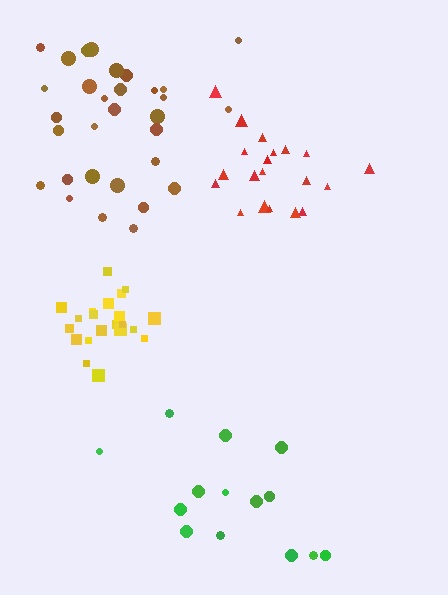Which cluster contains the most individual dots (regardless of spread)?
Brown (31).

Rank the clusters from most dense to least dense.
yellow, red, brown, green.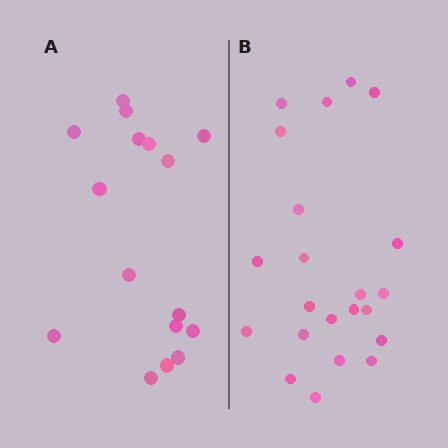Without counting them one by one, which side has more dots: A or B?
Region B (the right region) has more dots.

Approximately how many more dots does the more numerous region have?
Region B has about 6 more dots than region A.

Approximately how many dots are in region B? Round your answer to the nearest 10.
About 20 dots. (The exact count is 22, which rounds to 20.)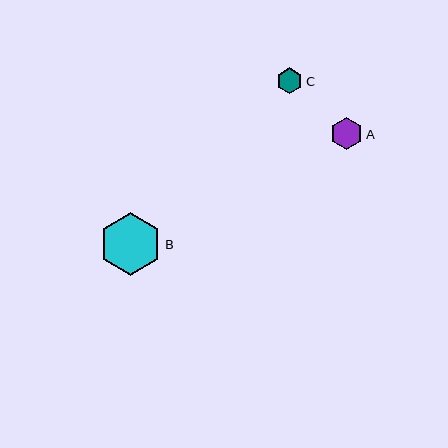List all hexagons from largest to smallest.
From largest to smallest: B, A, C.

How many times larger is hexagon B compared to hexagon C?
Hexagon B is approximately 2.4 times the size of hexagon C.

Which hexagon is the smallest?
Hexagon C is the smallest with a size of approximately 26 pixels.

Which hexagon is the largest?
Hexagon B is the largest with a size of approximately 63 pixels.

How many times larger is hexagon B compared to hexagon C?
Hexagon B is approximately 2.4 times the size of hexagon C.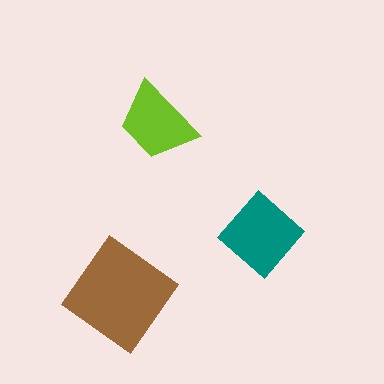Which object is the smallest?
The lime trapezoid.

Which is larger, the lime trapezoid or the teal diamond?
The teal diamond.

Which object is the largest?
The brown diamond.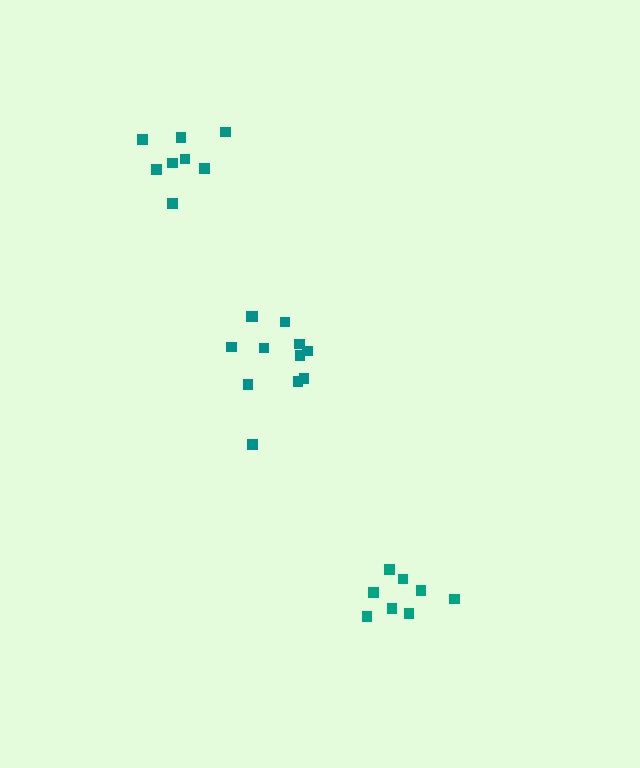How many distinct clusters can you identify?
There are 3 distinct clusters.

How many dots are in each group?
Group 1: 12 dots, Group 2: 8 dots, Group 3: 8 dots (28 total).